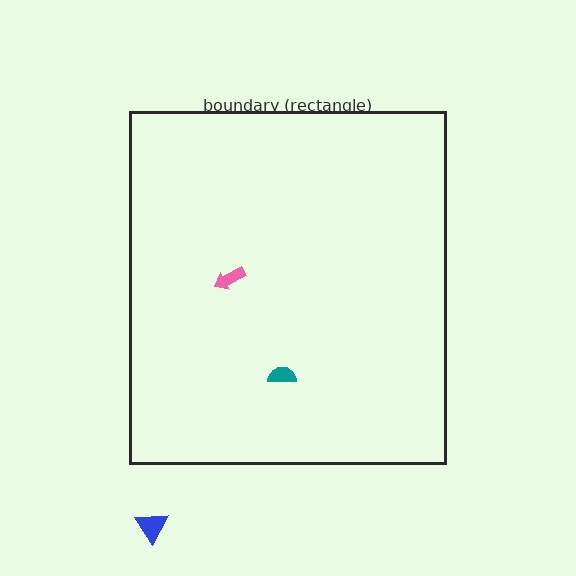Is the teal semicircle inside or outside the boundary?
Inside.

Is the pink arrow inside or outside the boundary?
Inside.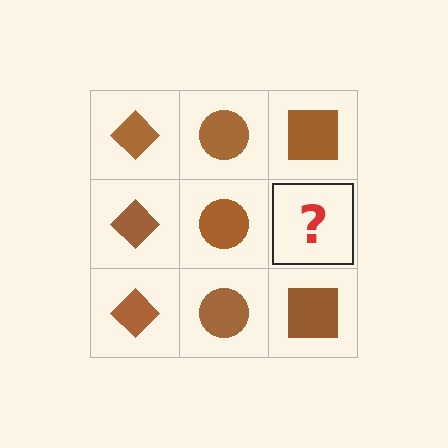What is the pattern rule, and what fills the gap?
The rule is that each column has a consistent shape. The gap should be filled with a brown square.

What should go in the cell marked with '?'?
The missing cell should contain a brown square.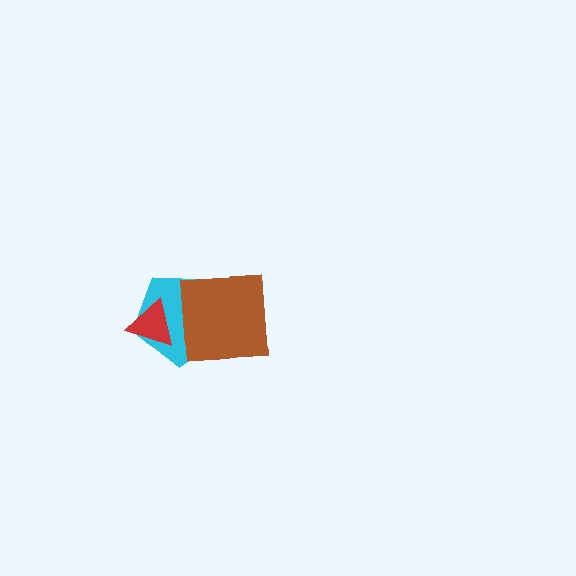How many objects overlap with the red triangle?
1 object overlaps with the red triangle.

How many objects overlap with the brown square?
1 object overlaps with the brown square.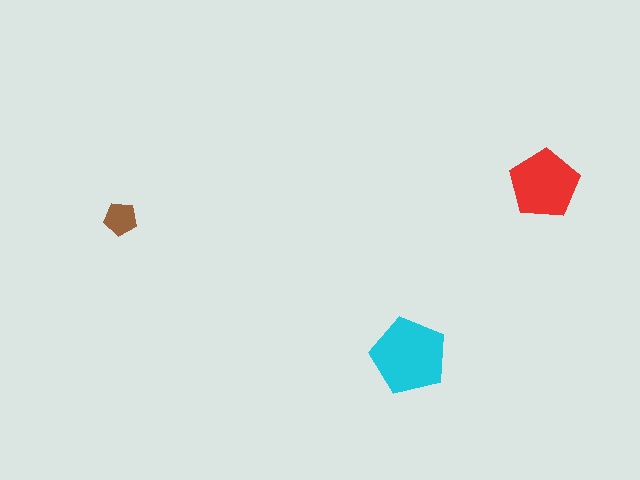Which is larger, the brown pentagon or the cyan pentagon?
The cyan one.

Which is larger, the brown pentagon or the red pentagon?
The red one.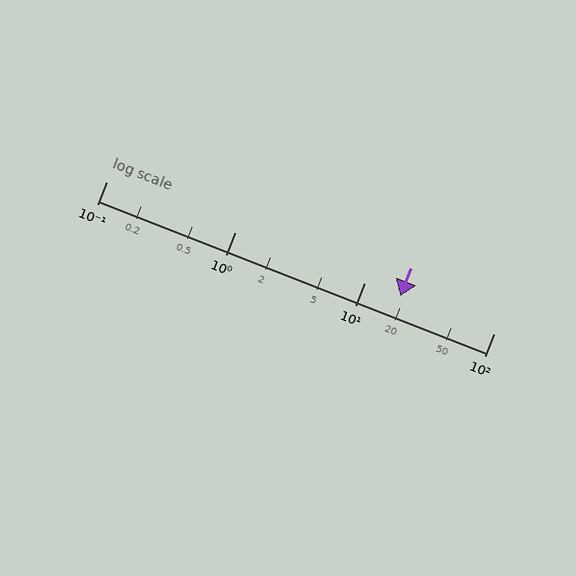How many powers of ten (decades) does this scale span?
The scale spans 3 decades, from 0.1 to 100.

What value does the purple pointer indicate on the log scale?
The pointer indicates approximately 19.